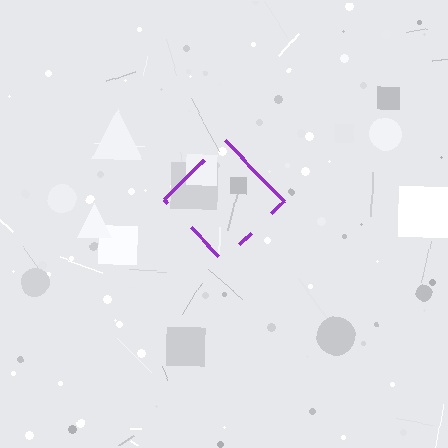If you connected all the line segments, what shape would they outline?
They would outline a diamond.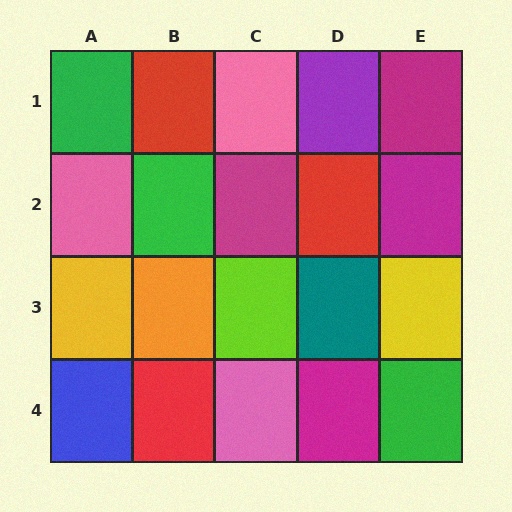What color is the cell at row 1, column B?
Red.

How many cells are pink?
3 cells are pink.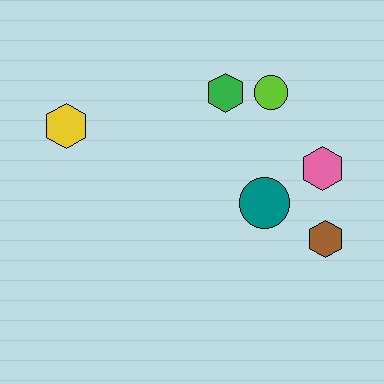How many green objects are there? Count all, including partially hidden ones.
There is 1 green object.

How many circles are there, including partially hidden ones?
There are 2 circles.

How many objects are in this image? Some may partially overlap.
There are 6 objects.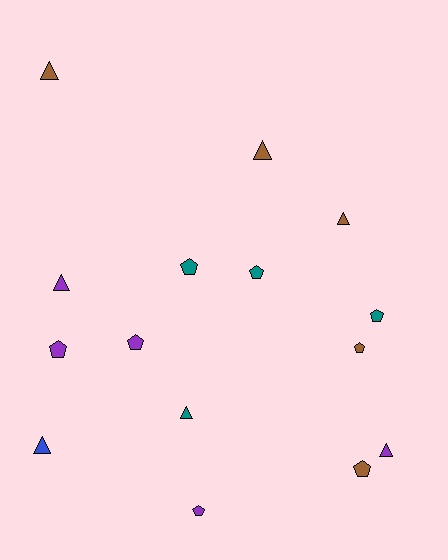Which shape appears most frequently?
Pentagon, with 8 objects.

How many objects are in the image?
There are 15 objects.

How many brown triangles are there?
There are 3 brown triangles.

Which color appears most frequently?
Purple, with 5 objects.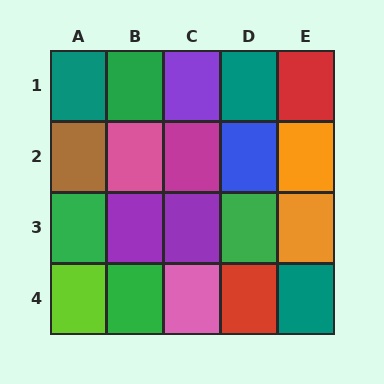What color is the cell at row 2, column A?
Brown.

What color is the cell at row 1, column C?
Purple.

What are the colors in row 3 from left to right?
Green, purple, purple, green, orange.